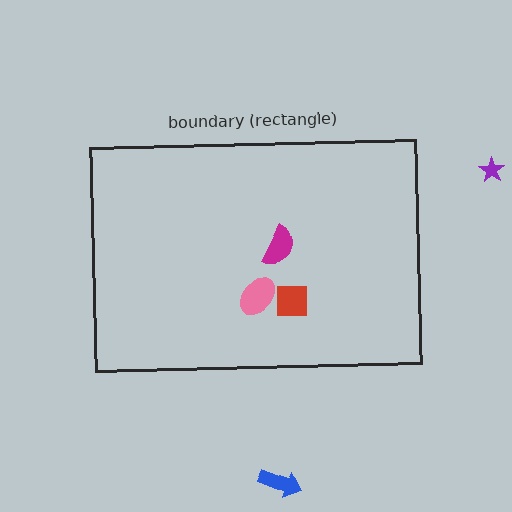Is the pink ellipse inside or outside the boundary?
Inside.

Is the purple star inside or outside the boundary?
Outside.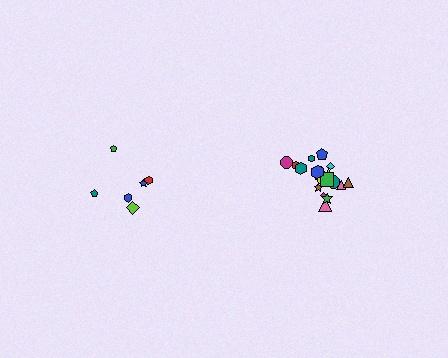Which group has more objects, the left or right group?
The right group.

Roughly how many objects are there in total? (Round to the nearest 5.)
Roughly 25 objects in total.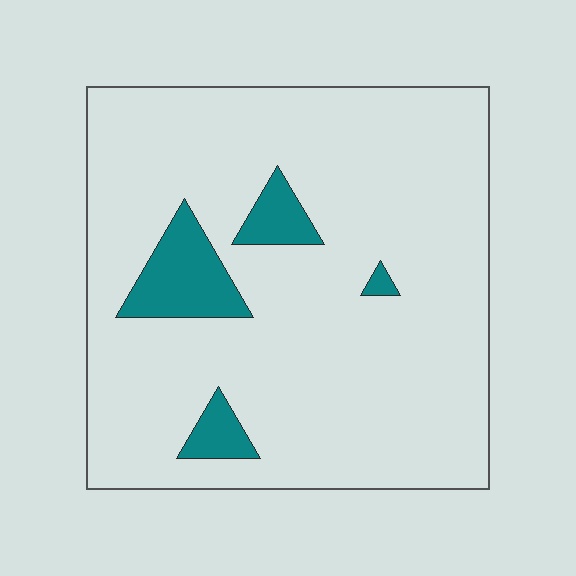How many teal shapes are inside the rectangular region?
4.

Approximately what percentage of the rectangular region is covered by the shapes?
Approximately 10%.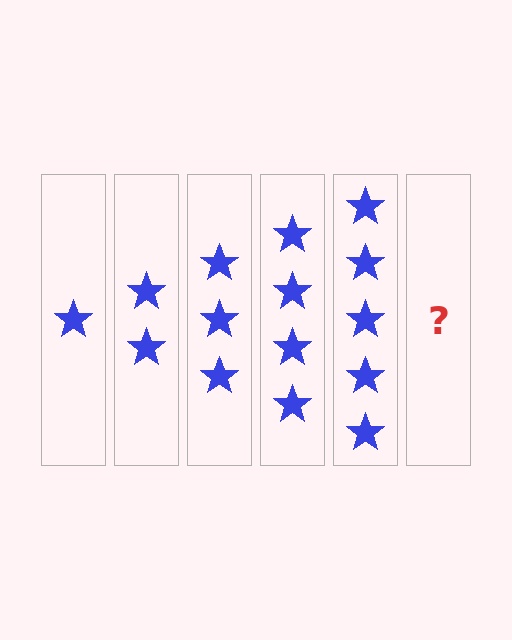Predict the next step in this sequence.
The next step is 6 stars.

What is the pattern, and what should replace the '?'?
The pattern is that each step adds one more star. The '?' should be 6 stars.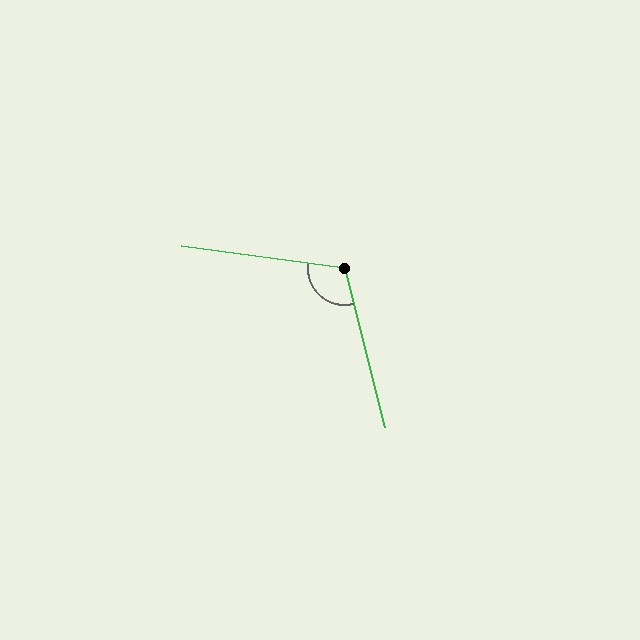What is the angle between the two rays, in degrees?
Approximately 112 degrees.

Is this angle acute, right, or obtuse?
It is obtuse.